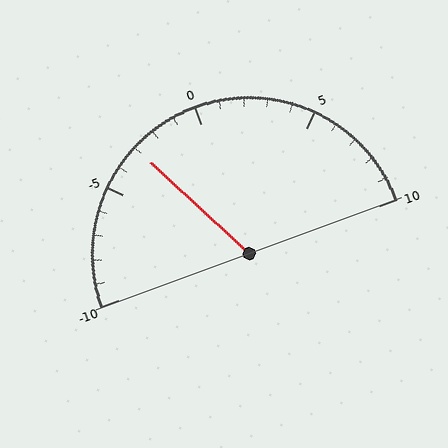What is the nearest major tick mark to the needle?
The nearest major tick mark is -5.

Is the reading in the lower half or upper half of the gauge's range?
The reading is in the lower half of the range (-10 to 10).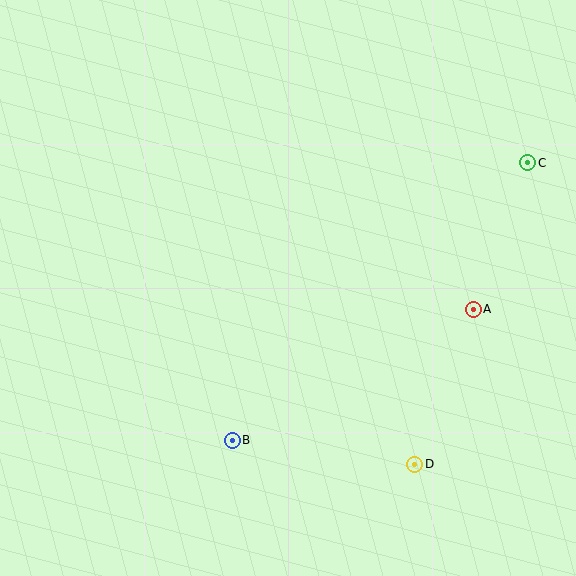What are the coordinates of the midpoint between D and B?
The midpoint between D and B is at (324, 452).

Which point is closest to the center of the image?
Point B at (232, 440) is closest to the center.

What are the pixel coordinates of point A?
Point A is at (473, 309).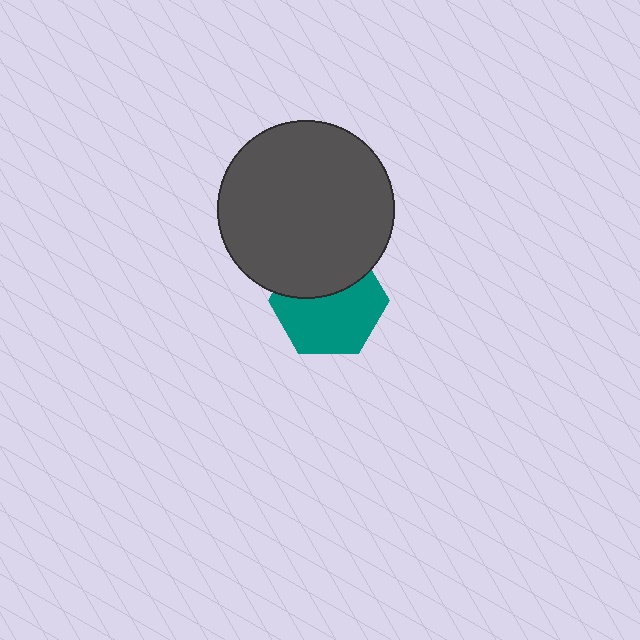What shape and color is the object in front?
The object in front is a dark gray circle.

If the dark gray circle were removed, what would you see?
You would see the complete teal hexagon.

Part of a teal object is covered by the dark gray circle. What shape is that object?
It is a hexagon.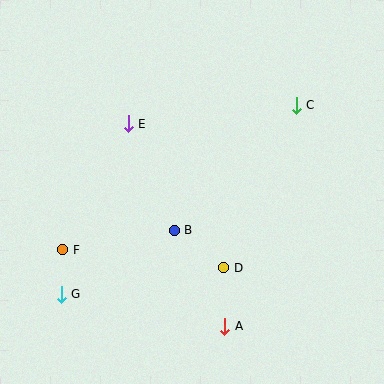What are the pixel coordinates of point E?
Point E is at (128, 124).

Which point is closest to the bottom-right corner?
Point A is closest to the bottom-right corner.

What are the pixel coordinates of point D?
Point D is at (224, 268).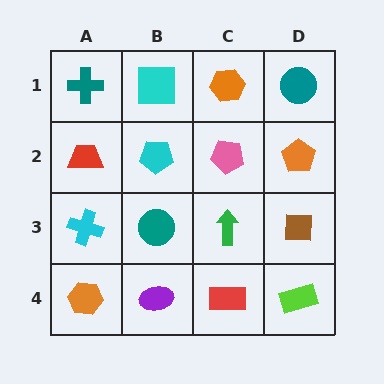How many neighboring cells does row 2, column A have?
3.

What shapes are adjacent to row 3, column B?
A cyan pentagon (row 2, column B), a purple ellipse (row 4, column B), a cyan cross (row 3, column A), a green arrow (row 3, column C).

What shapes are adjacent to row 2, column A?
A teal cross (row 1, column A), a cyan cross (row 3, column A), a cyan pentagon (row 2, column B).